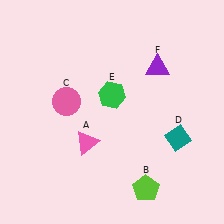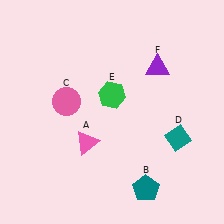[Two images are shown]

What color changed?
The pentagon (B) changed from lime in Image 1 to teal in Image 2.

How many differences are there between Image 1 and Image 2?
There is 1 difference between the two images.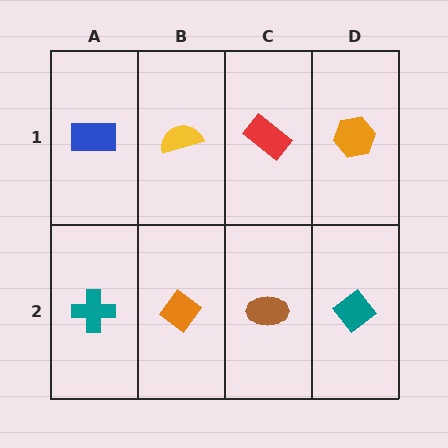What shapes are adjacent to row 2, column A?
A blue rectangle (row 1, column A), an orange diamond (row 2, column B).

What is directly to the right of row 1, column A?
A yellow semicircle.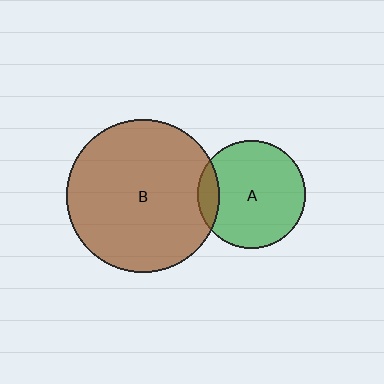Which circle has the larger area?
Circle B (brown).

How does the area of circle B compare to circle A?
Approximately 2.0 times.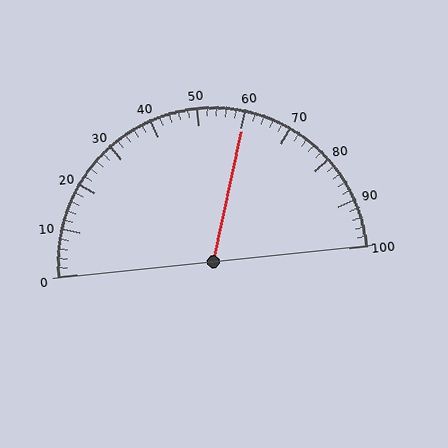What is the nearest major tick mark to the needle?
The nearest major tick mark is 60.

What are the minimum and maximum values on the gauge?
The gauge ranges from 0 to 100.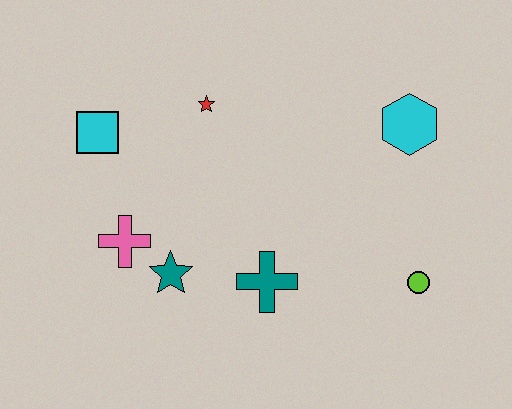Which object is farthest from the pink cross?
The cyan hexagon is farthest from the pink cross.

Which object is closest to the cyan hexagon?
The lime circle is closest to the cyan hexagon.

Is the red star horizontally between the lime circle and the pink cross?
Yes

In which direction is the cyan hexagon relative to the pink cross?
The cyan hexagon is to the right of the pink cross.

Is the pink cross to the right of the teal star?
No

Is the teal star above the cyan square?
No